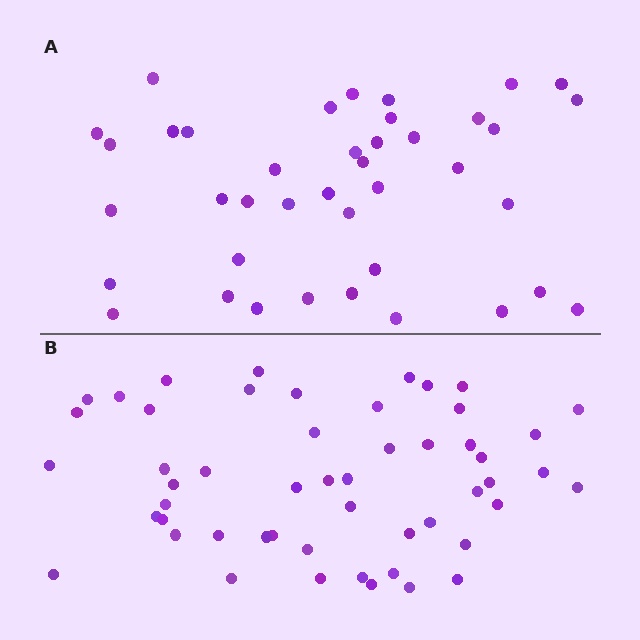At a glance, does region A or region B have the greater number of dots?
Region B (the bottom region) has more dots.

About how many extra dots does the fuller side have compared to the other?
Region B has roughly 12 or so more dots than region A.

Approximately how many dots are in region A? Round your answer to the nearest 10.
About 40 dots.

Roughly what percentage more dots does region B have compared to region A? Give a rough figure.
About 30% more.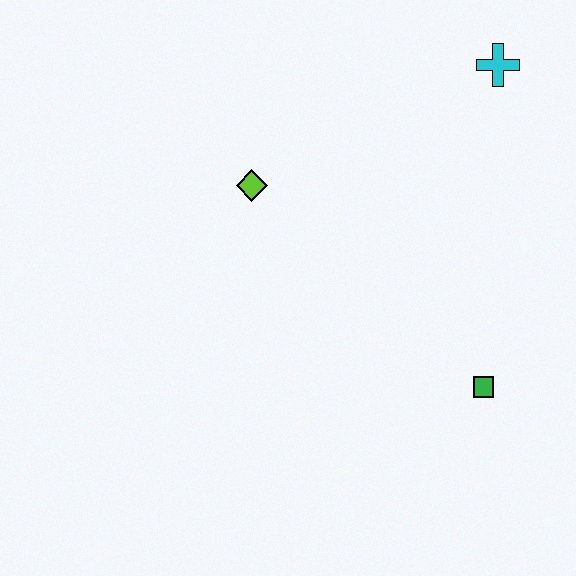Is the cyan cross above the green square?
Yes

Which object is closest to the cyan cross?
The lime diamond is closest to the cyan cross.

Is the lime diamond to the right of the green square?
No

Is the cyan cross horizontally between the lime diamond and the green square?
No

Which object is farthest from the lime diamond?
The green square is farthest from the lime diamond.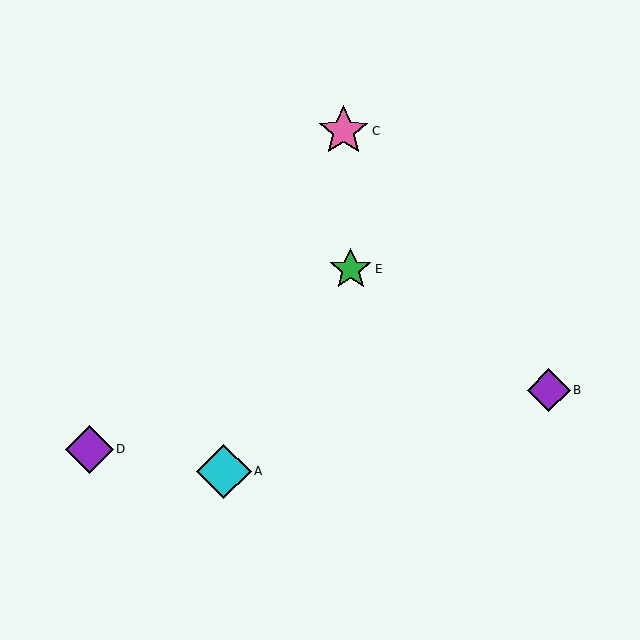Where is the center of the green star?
The center of the green star is at (351, 269).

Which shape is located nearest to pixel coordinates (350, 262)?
The green star (labeled E) at (351, 269) is nearest to that location.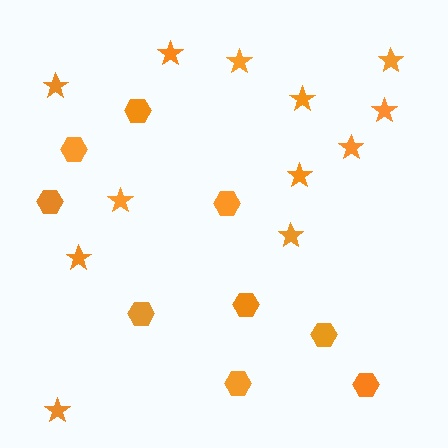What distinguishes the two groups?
There are 2 groups: one group of hexagons (9) and one group of stars (12).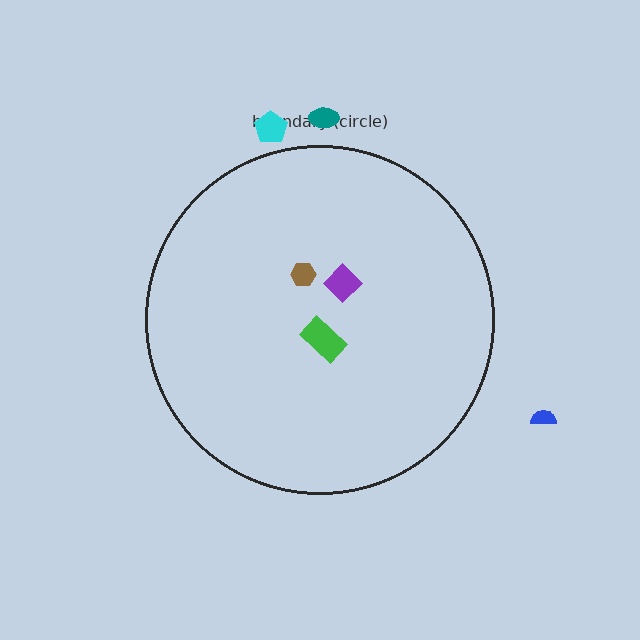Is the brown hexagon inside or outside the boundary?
Inside.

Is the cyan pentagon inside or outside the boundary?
Outside.